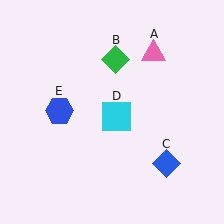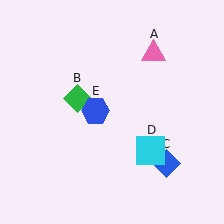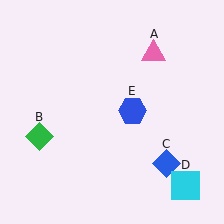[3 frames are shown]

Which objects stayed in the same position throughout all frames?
Pink triangle (object A) and blue diamond (object C) remained stationary.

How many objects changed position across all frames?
3 objects changed position: green diamond (object B), cyan square (object D), blue hexagon (object E).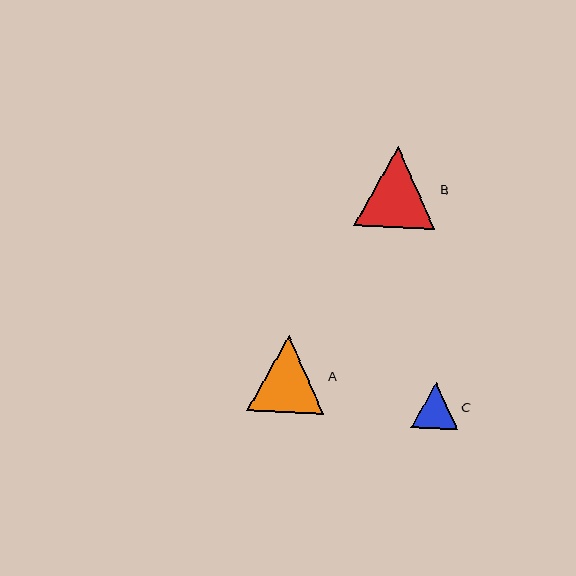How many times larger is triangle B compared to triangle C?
Triangle B is approximately 1.7 times the size of triangle C.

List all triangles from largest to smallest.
From largest to smallest: B, A, C.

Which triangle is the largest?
Triangle B is the largest with a size of approximately 81 pixels.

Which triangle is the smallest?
Triangle C is the smallest with a size of approximately 47 pixels.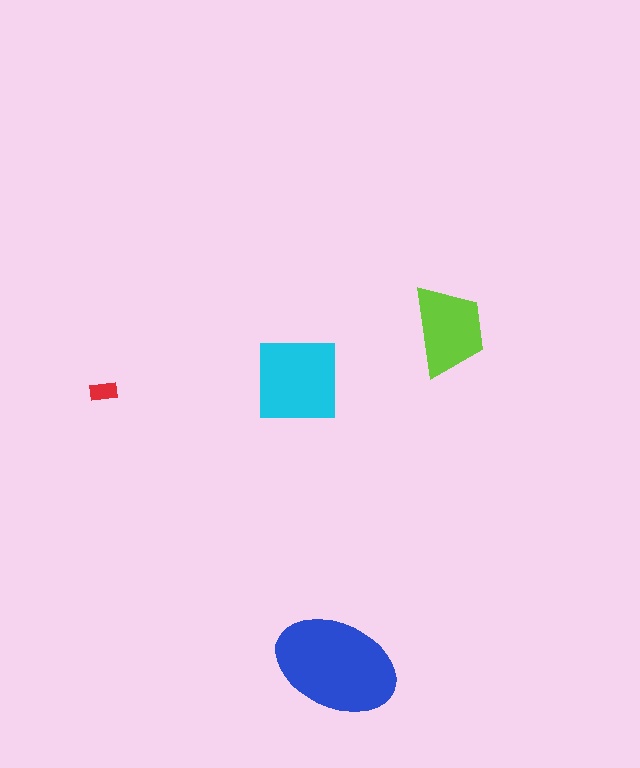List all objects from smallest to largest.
The red rectangle, the lime trapezoid, the cyan square, the blue ellipse.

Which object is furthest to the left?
The red rectangle is leftmost.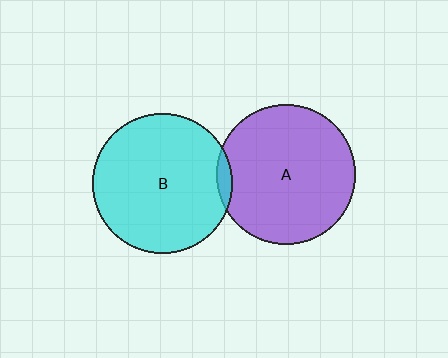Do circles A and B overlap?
Yes.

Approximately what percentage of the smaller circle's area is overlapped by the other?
Approximately 5%.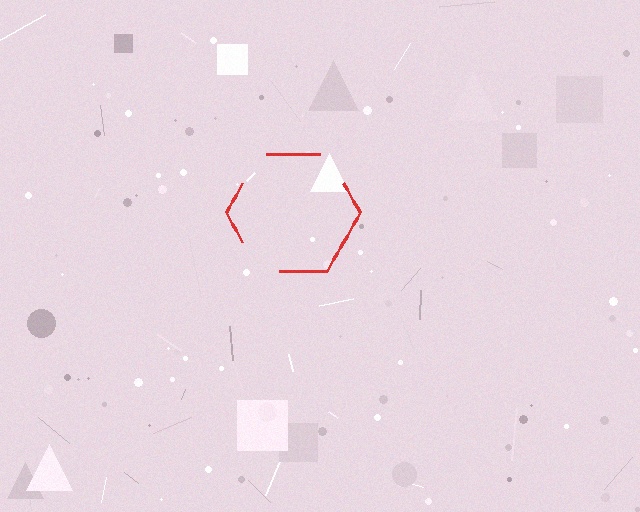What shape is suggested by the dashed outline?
The dashed outline suggests a hexagon.